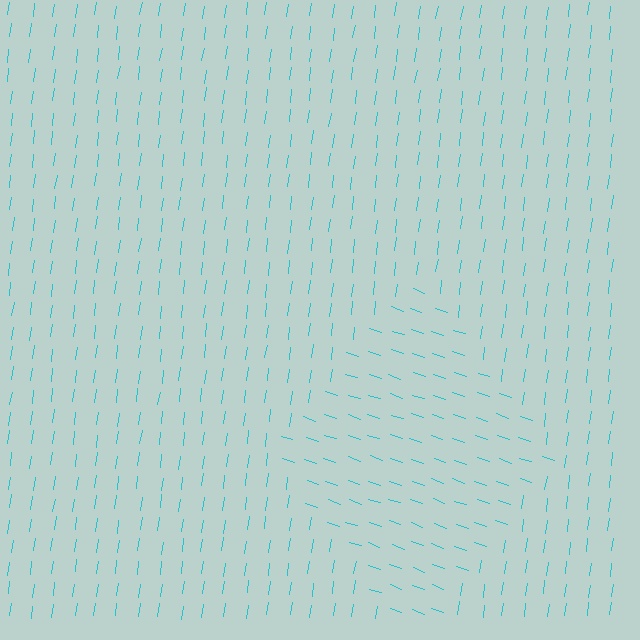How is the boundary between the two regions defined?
The boundary is defined purely by a change in line orientation (approximately 79 degrees difference). All lines are the same color and thickness.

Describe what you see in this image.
The image is filled with small cyan line segments. A diamond region in the image has lines oriented differently from the surrounding lines, creating a visible texture boundary.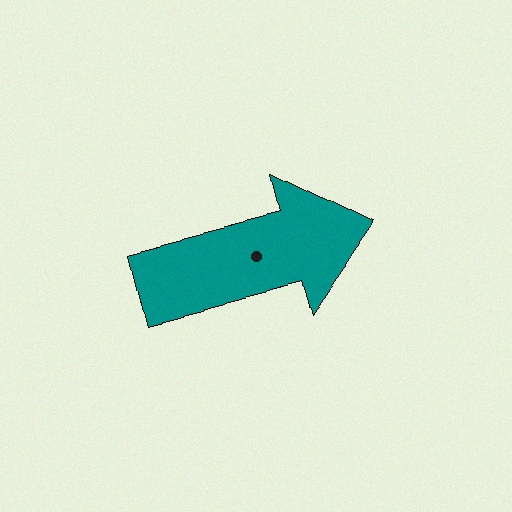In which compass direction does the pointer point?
East.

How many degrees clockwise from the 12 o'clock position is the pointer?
Approximately 76 degrees.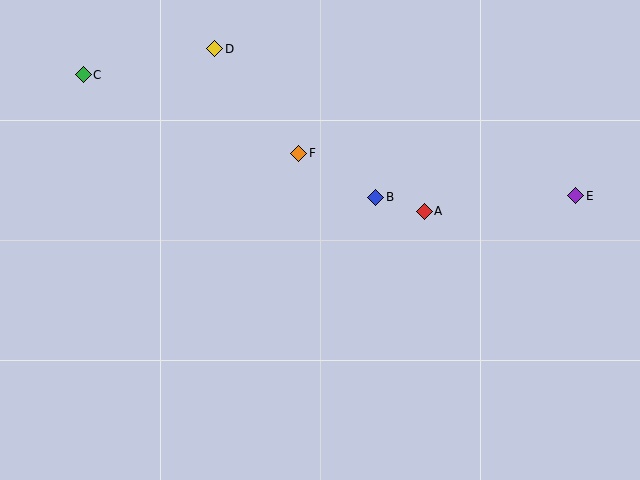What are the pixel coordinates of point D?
Point D is at (215, 49).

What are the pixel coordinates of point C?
Point C is at (83, 75).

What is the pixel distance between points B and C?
The distance between B and C is 317 pixels.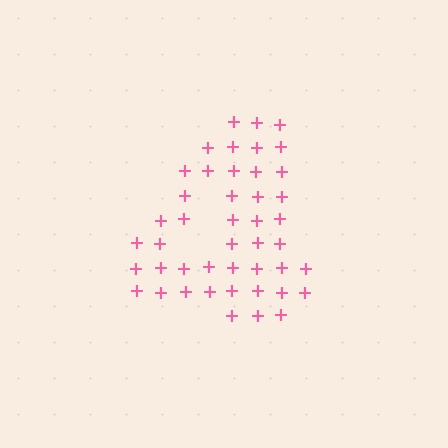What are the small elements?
The small elements are plus signs.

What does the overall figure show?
The overall figure shows the digit 4.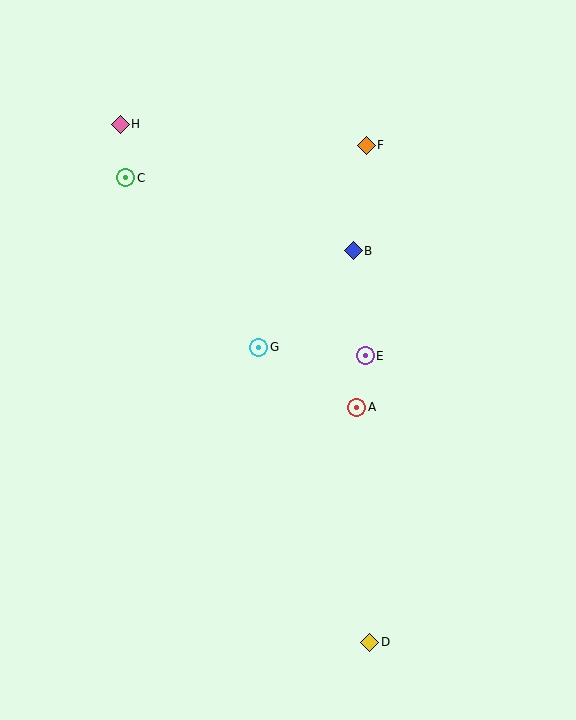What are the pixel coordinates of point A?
Point A is at (357, 407).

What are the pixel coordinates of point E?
Point E is at (365, 356).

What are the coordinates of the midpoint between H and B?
The midpoint between H and B is at (237, 188).